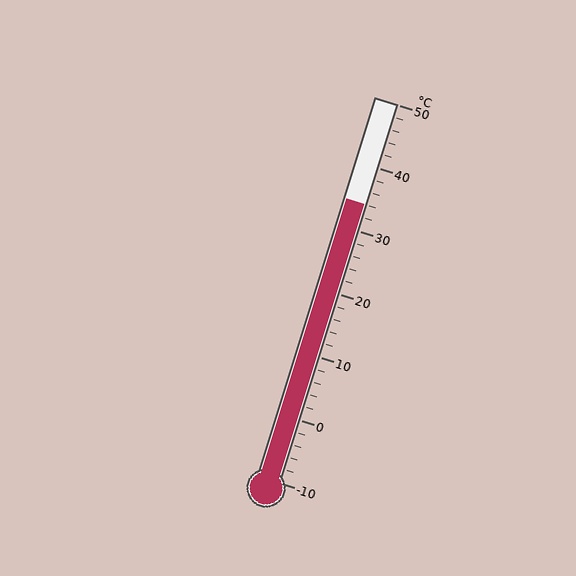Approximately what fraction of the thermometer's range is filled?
The thermometer is filled to approximately 75% of its range.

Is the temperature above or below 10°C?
The temperature is above 10°C.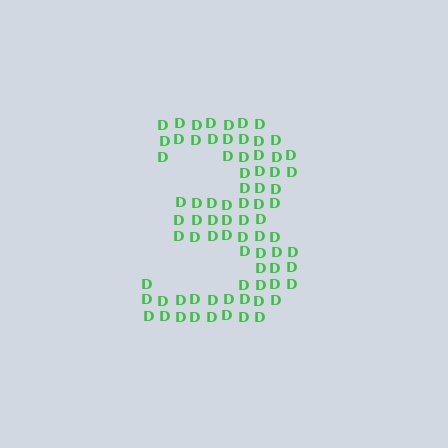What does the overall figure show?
The overall figure shows the digit 3.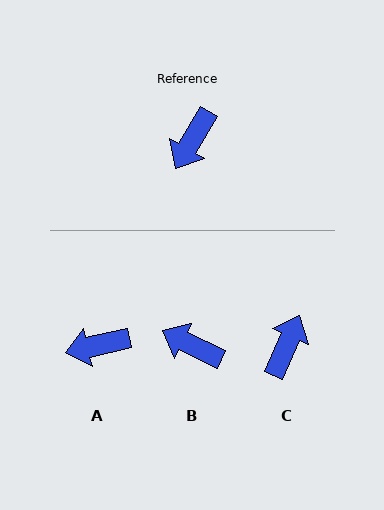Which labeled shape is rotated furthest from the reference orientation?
C, about 174 degrees away.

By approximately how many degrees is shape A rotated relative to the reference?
Approximately 47 degrees clockwise.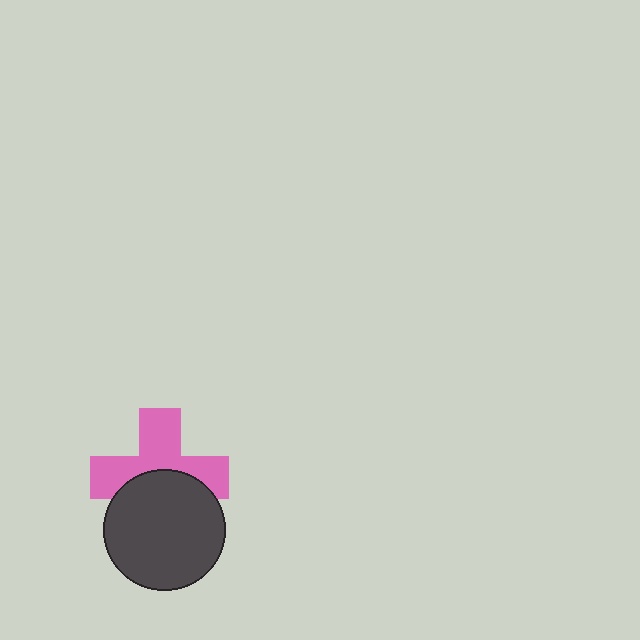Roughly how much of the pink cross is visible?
About half of it is visible (roughly 58%).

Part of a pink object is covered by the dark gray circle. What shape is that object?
It is a cross.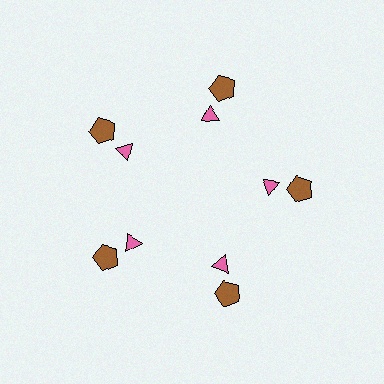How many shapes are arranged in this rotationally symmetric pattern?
There are 10 shapes, arranged in 5 groups of 2.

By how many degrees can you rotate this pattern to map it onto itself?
The pattern maps onto itself every 72 degrees of rotation.